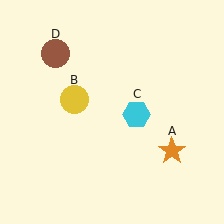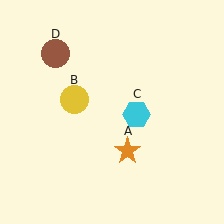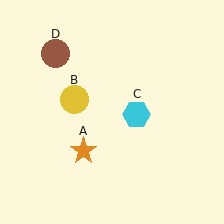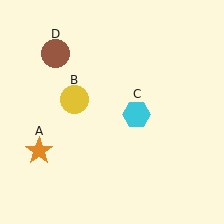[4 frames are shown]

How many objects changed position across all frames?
1 object changed position: orange star (object A).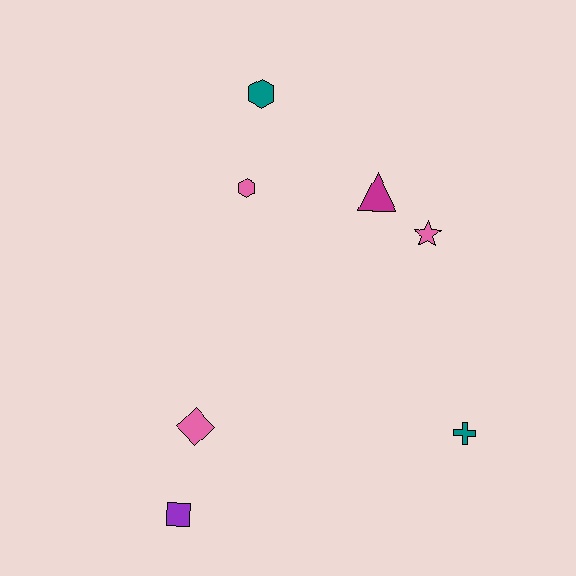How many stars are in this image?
There is 1 star.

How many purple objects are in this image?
There is 1 purple object.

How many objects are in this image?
There are 7 objects.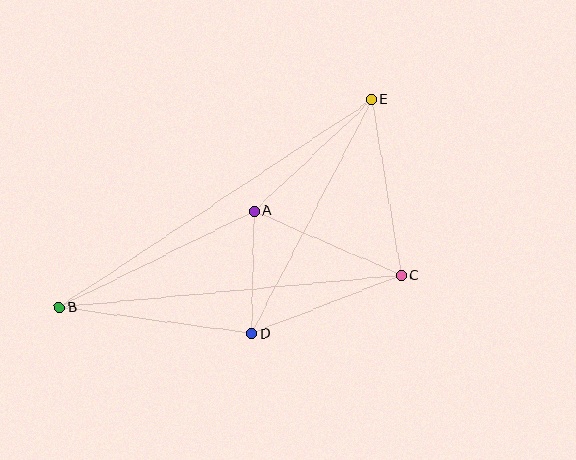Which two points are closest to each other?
Points A and D are closest to each other.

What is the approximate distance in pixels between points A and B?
The distance between A and B is approximately 217 pixels.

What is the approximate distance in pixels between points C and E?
The distance between C and E is approximately 178 pixels.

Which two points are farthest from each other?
Points B and E are farthest from each other.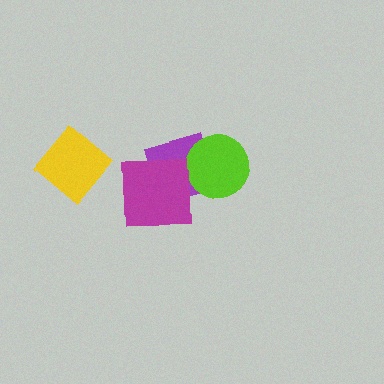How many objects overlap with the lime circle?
1 object overlaps with the lime circle.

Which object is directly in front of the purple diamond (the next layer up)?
The lime circle is directly in front of the purple diamond.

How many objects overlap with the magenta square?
1 object overlaps with the magenta square.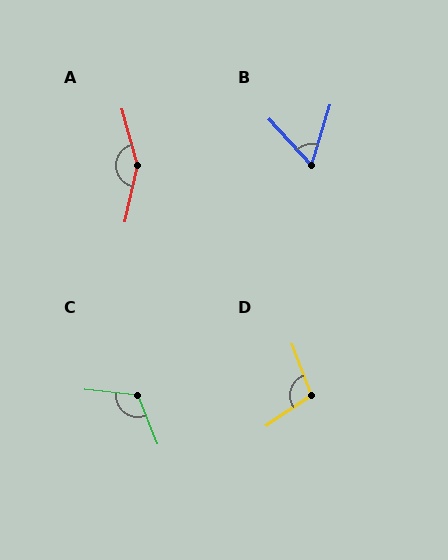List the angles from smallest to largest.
B (60°), D (103°), C (117°), A (153°).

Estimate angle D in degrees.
Approximately 103 degrees.